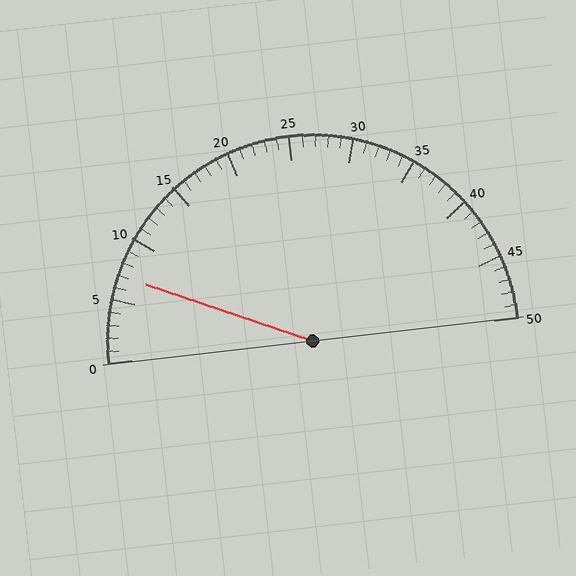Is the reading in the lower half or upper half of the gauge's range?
The reading is in the lower half of the range (0 to 50).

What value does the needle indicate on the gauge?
The needle indicates approximately 7.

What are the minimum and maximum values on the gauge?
The gauge ranges from 0 to 50.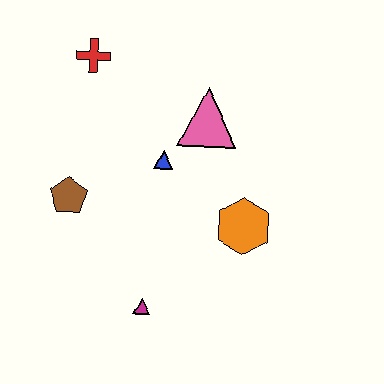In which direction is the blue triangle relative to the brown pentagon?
The blue triangle is to the right of the brown pentagon.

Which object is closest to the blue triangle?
The pink triangle is closest to the blue triangle.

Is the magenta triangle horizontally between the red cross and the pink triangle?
Yes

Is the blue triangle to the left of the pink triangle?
Yes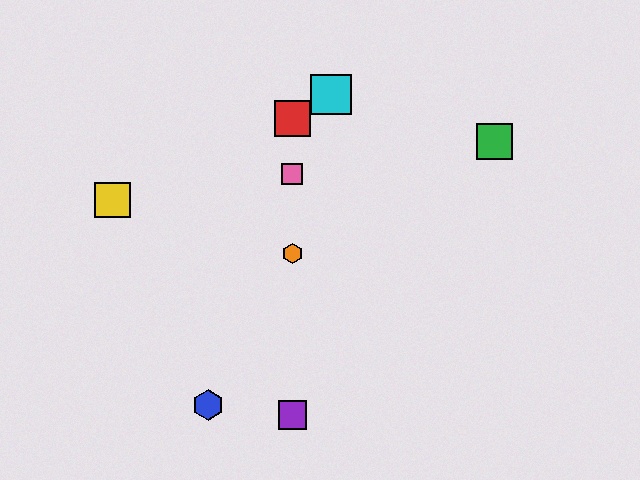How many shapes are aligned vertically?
4 shapes (the red square, the purple square, the orange hexagon, the pink square) are aligned vertically.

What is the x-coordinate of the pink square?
The pink square is at x≈292.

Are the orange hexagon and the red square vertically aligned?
Yes, both are at x≈292.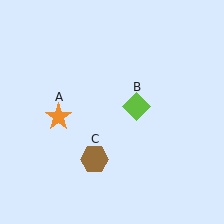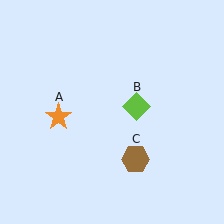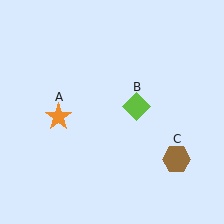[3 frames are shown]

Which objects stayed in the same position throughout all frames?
Orange star (object A) and lime diamond (object B) remained stationary.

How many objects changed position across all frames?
1 object changed position: brown hexagon (object C).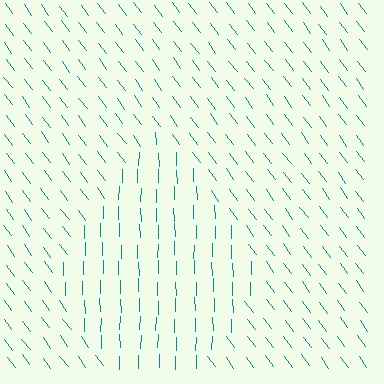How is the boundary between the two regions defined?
The boundary is defined purely by a change in line orientation (approximately 36 degrees difference). All lines are the same color and thickness.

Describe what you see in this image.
The image is filled with small teal line segments. A diamond region in the image has lines oriented differently from the surrounding lines, creating a visible texture boundary.